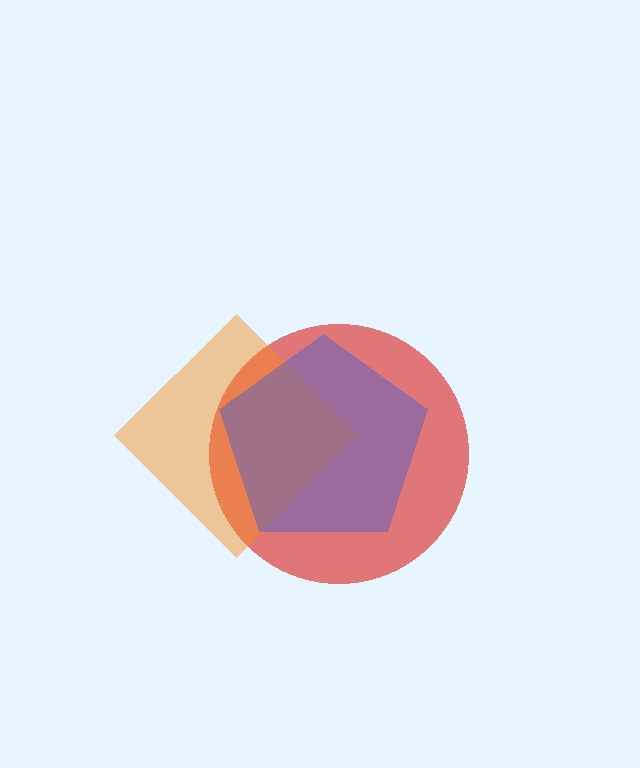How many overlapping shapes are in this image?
There are 3 overlapping shapes in the image.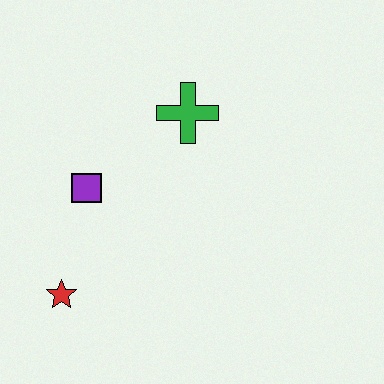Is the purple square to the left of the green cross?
Yes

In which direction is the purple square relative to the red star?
The purple square is above the red star.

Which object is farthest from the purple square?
The green cross is farthest from the purple square.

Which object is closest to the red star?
The purple square is closest to the red star.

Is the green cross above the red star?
Yes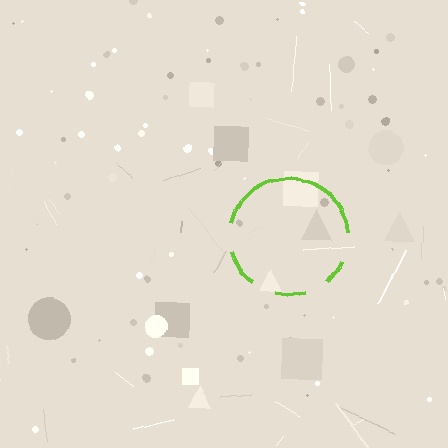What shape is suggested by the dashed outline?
The dashed outline suggests a circle.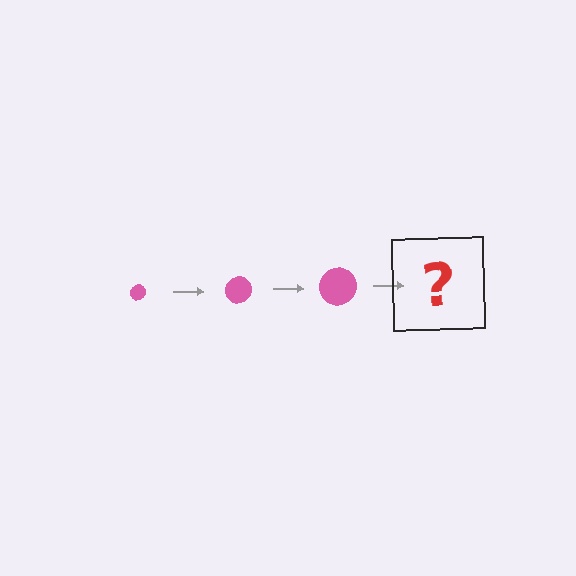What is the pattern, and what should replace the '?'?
The pattern is that the circle gets progressively larger each step. The '?' should be a pink circle, larger than the previous one.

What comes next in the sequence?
The next element should be a pink circle, larger than the previous one.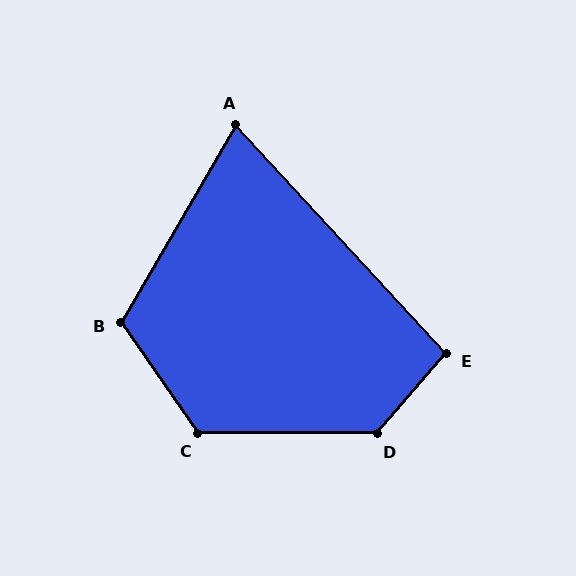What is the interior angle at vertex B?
Approximately 115 degrees (obtuse).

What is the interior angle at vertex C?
Approximately 125 degrees (obtuse).